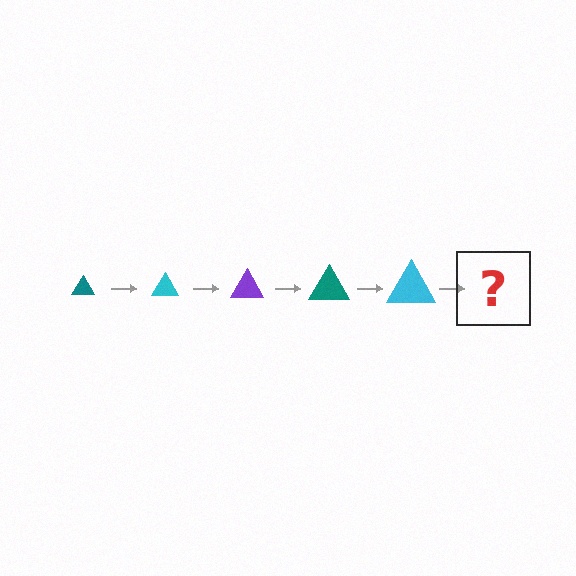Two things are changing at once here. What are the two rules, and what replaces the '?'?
The two rules are that the triangle grows larger each step and the color cycles through teal, cyan, and purple. The '?' should be a purple triangle, larger than the previous one.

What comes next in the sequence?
The next element should be a purple triangle, larger than the previous one.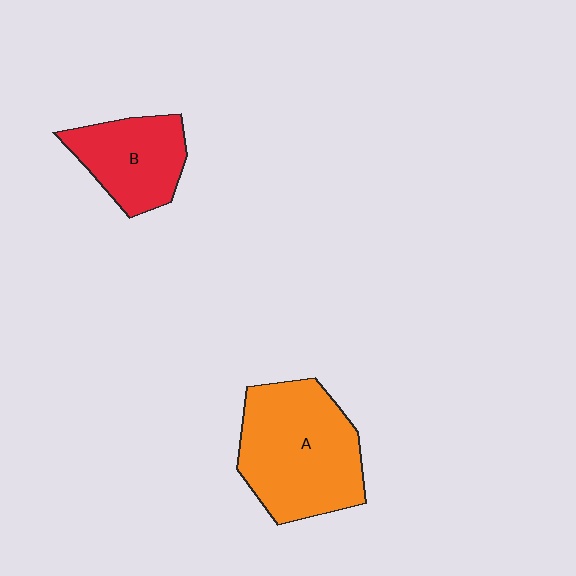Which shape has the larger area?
Shape A (orange).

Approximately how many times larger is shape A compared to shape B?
Approximately 1.6 times.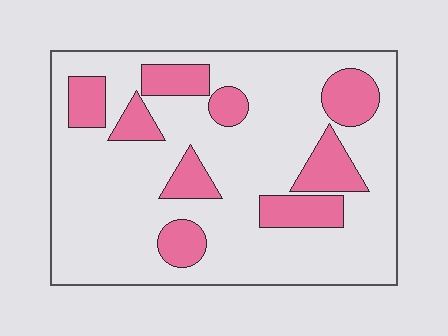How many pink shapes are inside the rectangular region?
9.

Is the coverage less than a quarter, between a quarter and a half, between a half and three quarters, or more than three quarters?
Less than a quarter.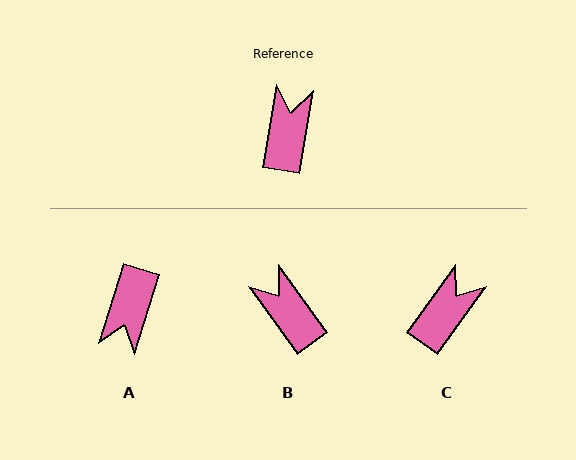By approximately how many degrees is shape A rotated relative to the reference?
Approximately 172 degrees counter-clockwise.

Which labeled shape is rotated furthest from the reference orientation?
A, about 172 degrees away.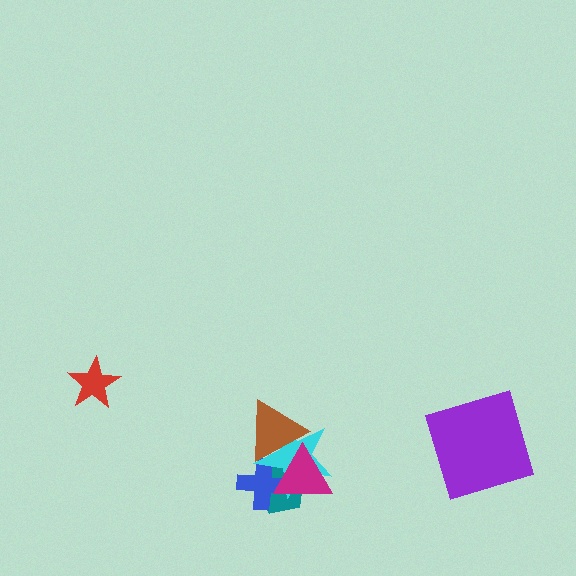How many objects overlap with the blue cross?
4 objects overlap with the blue cross.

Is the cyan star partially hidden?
Yes, it is partially covered by another shape.